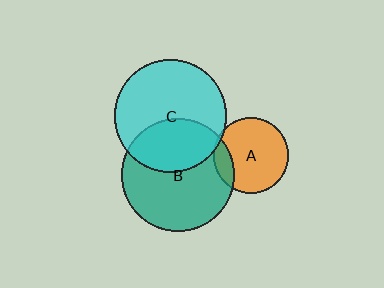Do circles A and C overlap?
Yes.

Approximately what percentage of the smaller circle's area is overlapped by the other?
Approximately 5%.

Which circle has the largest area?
Circle C (cyan).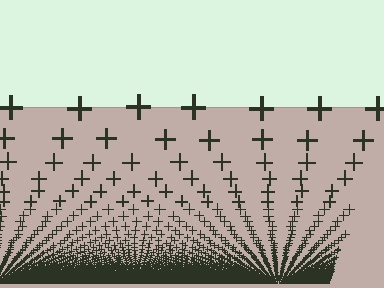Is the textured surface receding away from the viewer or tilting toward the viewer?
The surface appears to tilt toward the viewer. Texture elements get larger and sparser toward the top.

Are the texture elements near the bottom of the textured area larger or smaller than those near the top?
Smaller. The gradient is inverted — elements near the bottom are smaller and denser.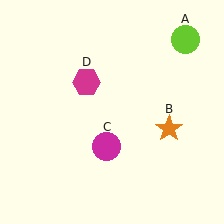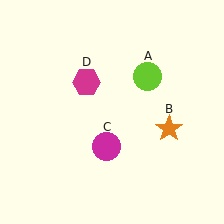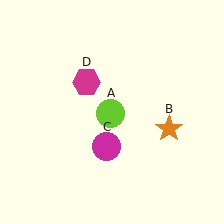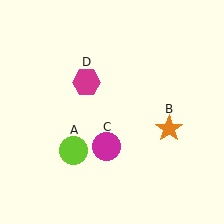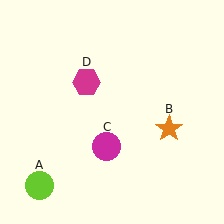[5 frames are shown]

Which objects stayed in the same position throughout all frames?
Orange star (object B) and magenta circle (object C) and magenta hexagon (object D) remained stationary.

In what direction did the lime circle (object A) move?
The lime circle (object A) moved down and to the left.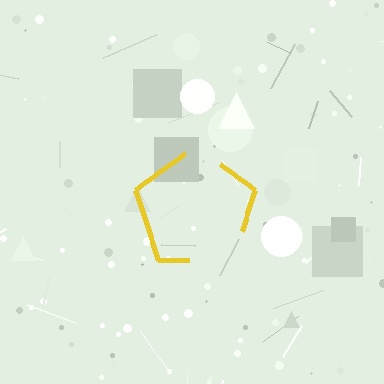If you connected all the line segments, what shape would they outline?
They would outline a pentagon.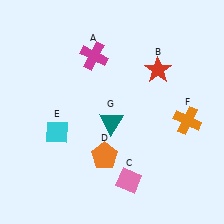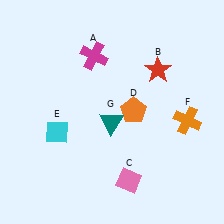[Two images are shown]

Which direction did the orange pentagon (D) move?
The orange pentagon (D) moved up.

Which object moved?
The orange pentagon (D) moved up.